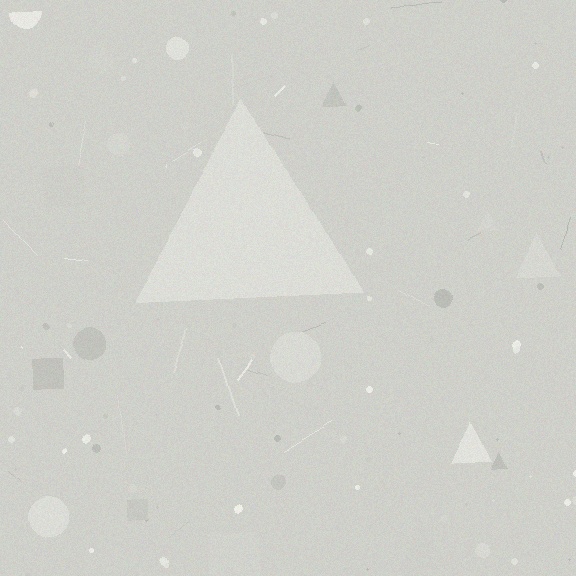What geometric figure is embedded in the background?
A triangle is embedded in the background.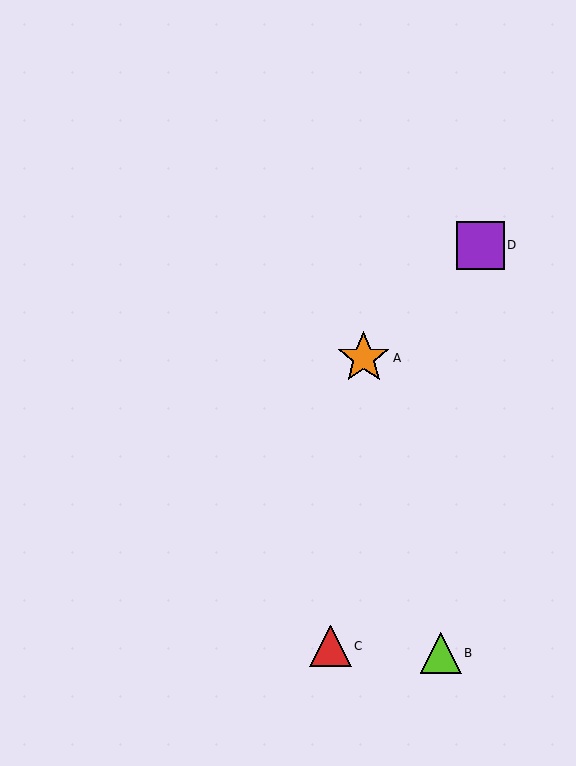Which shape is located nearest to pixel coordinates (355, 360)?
The orange star (labeled A) at (364, 358) is nearest to that location.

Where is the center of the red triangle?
The center of the red triangle is at (330, 646).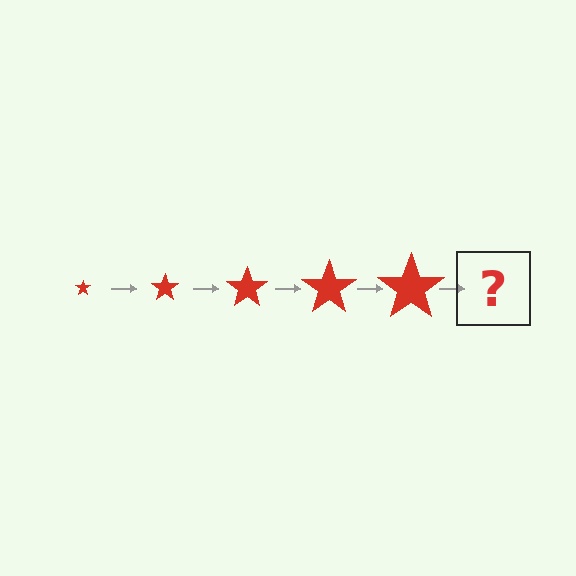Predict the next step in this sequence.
The next step is a red star, larger than the previous one.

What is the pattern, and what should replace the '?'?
The pattern is that the star gets progressively larger each step. The '?' should be a red star, larger than the previous one.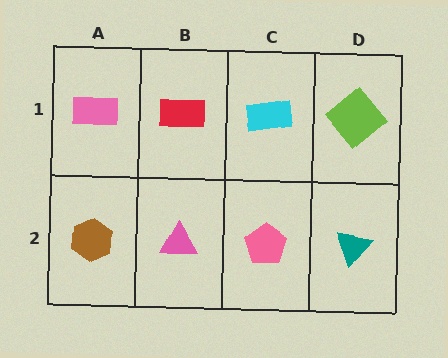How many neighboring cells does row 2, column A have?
2.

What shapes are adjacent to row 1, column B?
A pink triangle (row 2, column B), a pink rectangle (row 1, column A), a cyan rectangle (row 1, column C).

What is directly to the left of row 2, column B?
A brown hexagon.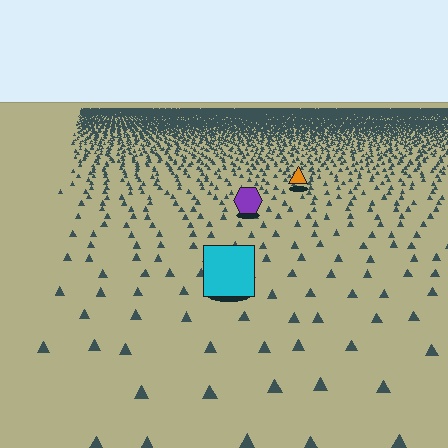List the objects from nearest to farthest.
From nearest to farthest: the cyan square, the purple hexagon, the orange triangle.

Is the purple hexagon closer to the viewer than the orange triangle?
Yes. The purple hexagon is closer — you can tell from the texture gradient: the ground texture is coarser near it.